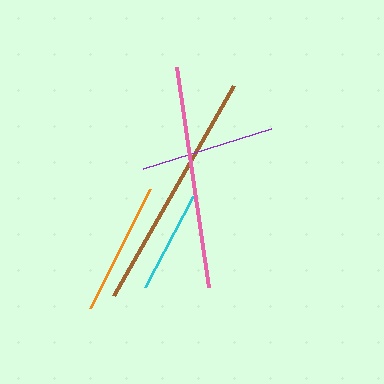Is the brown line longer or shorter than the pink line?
The brown line is longer than the pink line.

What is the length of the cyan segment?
The cyan segment is approximately 103 pixels long.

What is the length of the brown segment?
The brown segment is approximately 242 pixels long.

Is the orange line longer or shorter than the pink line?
The pink line is longer than the orange line.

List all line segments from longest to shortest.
From longest to shortest: brown, pink, purple, orange, cyan.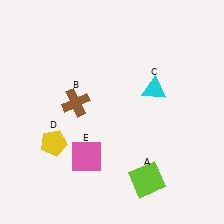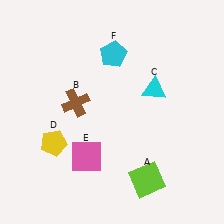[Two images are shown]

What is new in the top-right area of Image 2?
A cyan pentagon (F) was added in the top-right area of Image 2.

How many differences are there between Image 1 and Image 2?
There is 1 difference between the two images.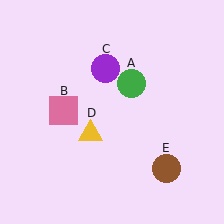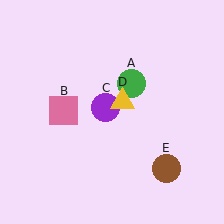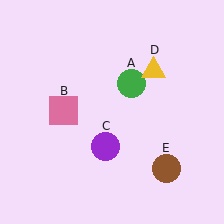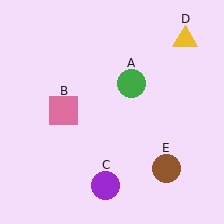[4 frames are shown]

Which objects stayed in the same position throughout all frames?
Green circle (object A) and pink square (object B) and brown circle (object E) remained stationary.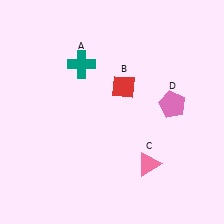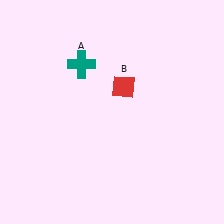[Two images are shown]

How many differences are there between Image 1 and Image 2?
There are 2 differences between the two images.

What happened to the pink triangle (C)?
The pink triangle (C) was removed in Image 2. It was in the bottom-right area of Image 1.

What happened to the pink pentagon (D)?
The pink pentagon (D) was removed in Image 2. It was in the top-right area of Image 1.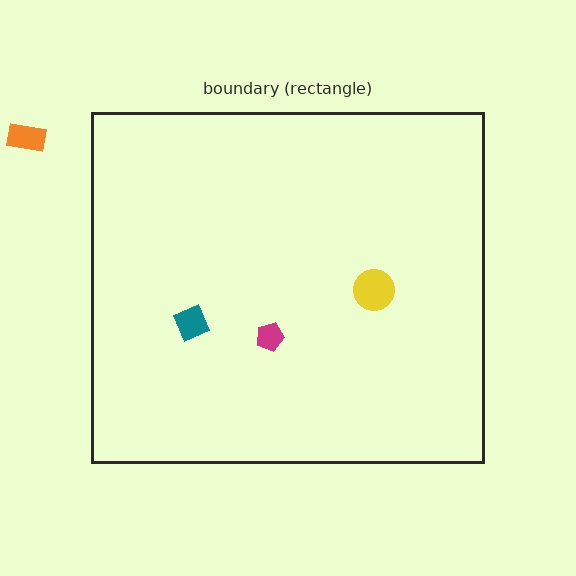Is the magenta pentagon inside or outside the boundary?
Inside.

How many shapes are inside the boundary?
3 inside, 1 outside.